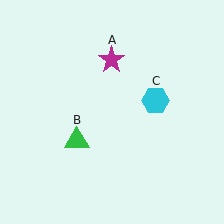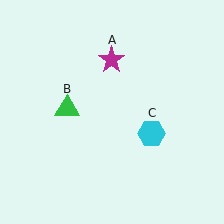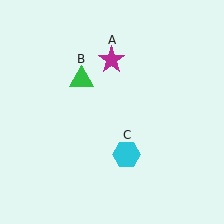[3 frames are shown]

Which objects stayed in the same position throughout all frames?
Magenta star (object A) remained stationary.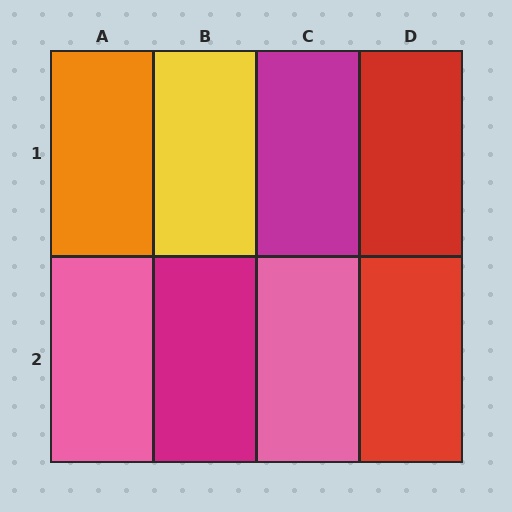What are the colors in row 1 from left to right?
Orange, yellow, magenta, red.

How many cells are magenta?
2 cells are magenta.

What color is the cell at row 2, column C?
Pink.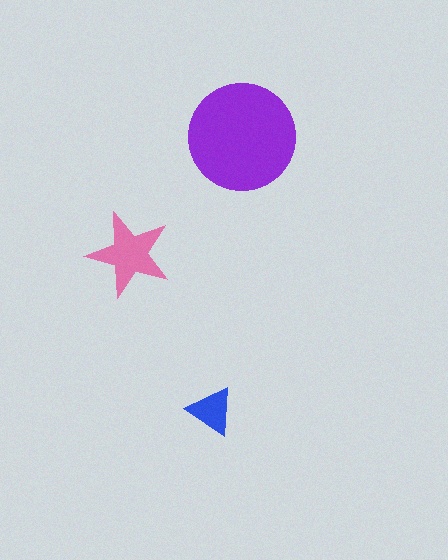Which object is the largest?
The purple circle.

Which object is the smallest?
The blue triangle.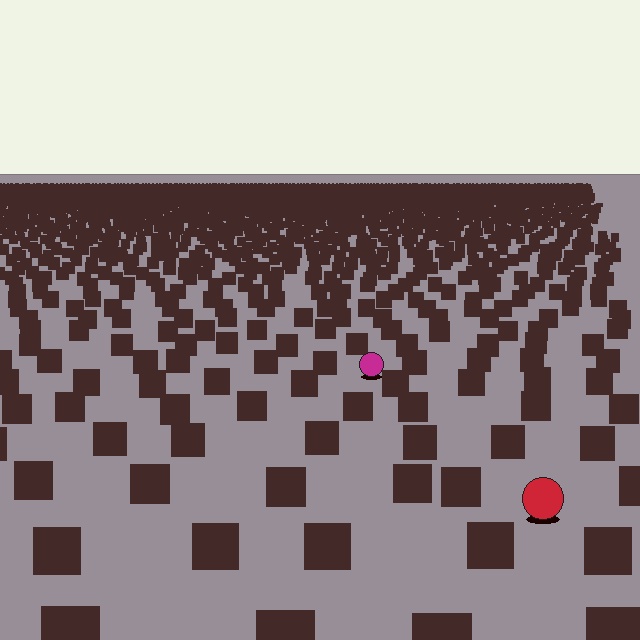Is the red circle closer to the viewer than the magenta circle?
Yes. The red circle is closer — you can tell from the texture gradient: the ground texture is coarser near it.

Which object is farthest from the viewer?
The magenta circle is farthest from the viewer. It appears smaller and the ground texture around it is denser.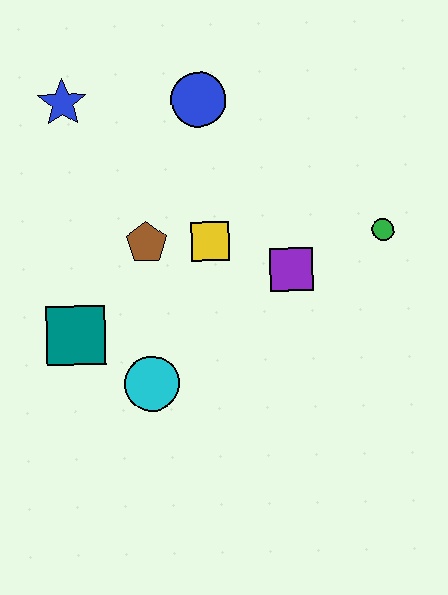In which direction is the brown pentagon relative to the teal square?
The brown pentagon is above the teal square.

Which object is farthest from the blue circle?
The cyan circle is farthest from the blue circle.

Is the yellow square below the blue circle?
Yes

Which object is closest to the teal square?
The cyan circle is closest to the teal square.